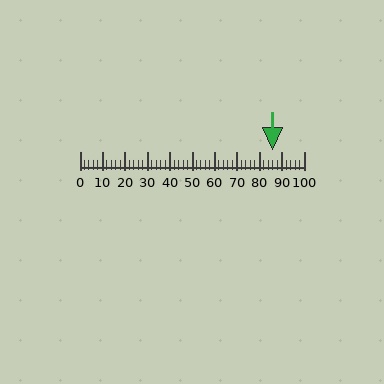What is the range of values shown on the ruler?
The ruler shows values from 0 to 100.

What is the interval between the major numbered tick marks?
The major tick marks are spaced 10 units apart.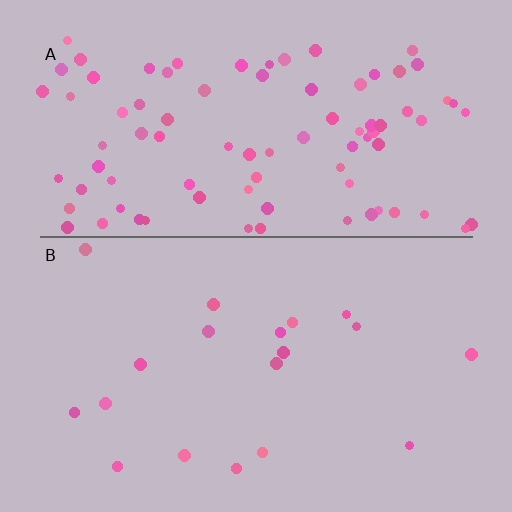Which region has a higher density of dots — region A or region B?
A (the top).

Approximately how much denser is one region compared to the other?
Approximately 4.7× — region A over region B.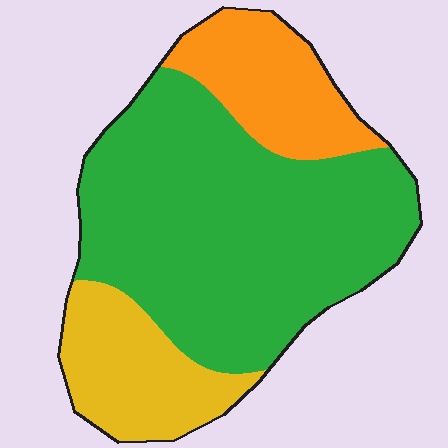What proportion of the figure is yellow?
Yellow takes up about one fifth (1/5) of the figure.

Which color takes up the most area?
Green, at roughly 65%.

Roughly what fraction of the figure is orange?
Orange takes up between a sixth and a third of the figure.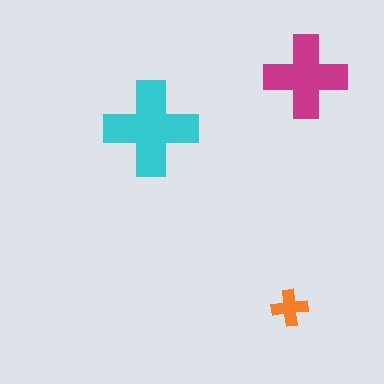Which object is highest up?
The magenta cross is topmost.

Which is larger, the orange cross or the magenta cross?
The magenta one.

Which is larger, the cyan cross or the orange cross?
The cyan one.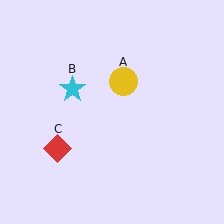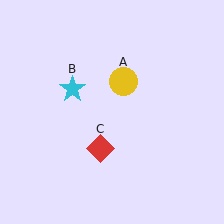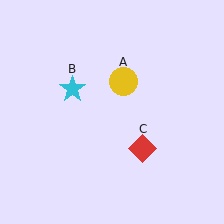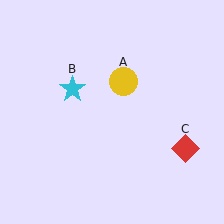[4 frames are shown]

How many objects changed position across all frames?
1 object changed position: red diamond (object C).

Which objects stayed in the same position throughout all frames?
Yellow circle (object A) and cyan star (object B) remained stationary.